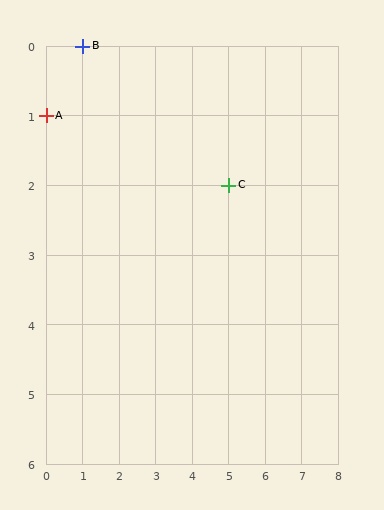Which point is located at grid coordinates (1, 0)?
Point B is at (1, 0).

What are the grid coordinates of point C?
Point C is at grid coordinates (5, 2).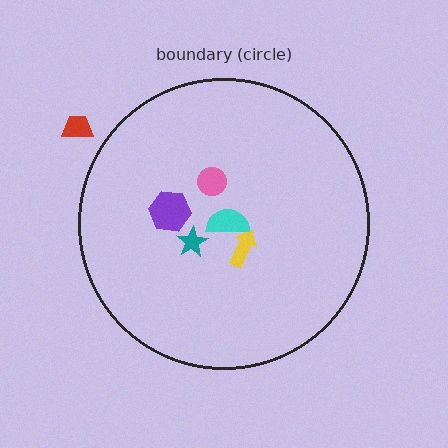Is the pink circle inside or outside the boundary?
Inside.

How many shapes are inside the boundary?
5 inside, 1 outside.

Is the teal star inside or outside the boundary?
Inside.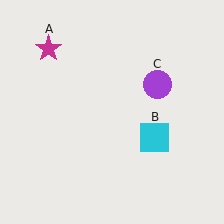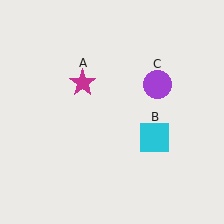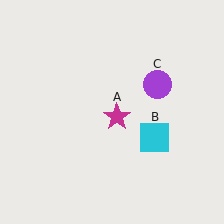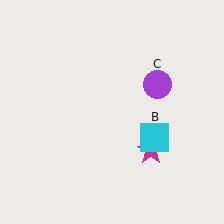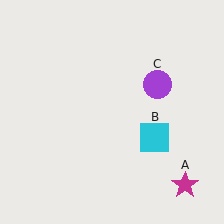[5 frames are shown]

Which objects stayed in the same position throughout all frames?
Cyan square (object B) and purple circle (object C) remained stationary.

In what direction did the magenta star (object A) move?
The magenta star (object A) moved down and to the right.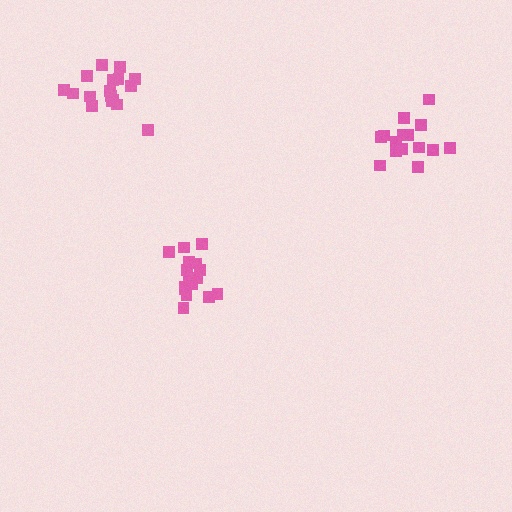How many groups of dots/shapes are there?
There are 3 groups.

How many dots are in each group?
Group 1: 16 dots, Group 2: 17 dots, Group 3: 15 dots (48 total).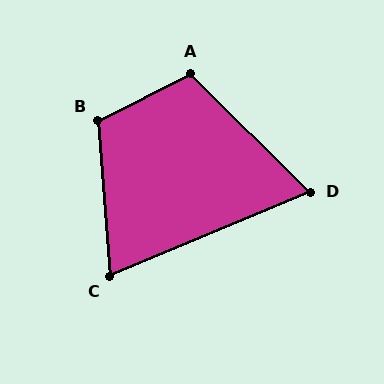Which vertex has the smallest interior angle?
D, at approximately 67 degrees.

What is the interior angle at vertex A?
Approximately 108 degrees (obtuse).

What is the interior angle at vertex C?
Approximately 72 degrees (acute).